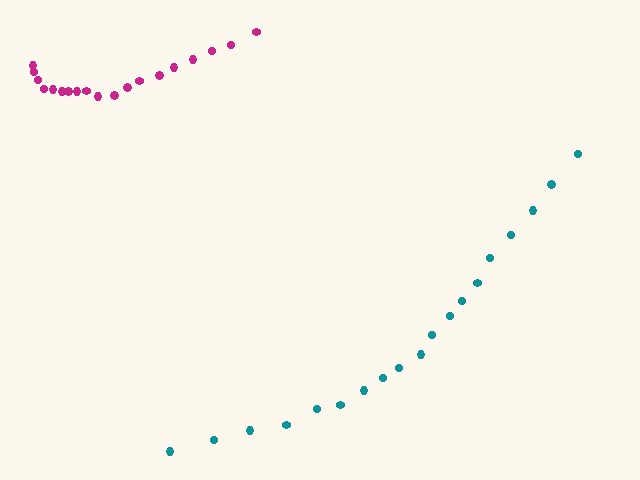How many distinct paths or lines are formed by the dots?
There are 2 distinct paths.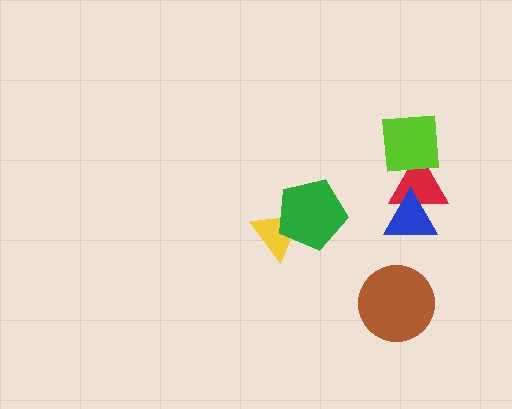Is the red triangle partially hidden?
Yes, it is partially covered by another shape.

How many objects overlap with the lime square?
1 object overlaps with the lime square.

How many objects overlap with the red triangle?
2 objects overlap with the red triangle.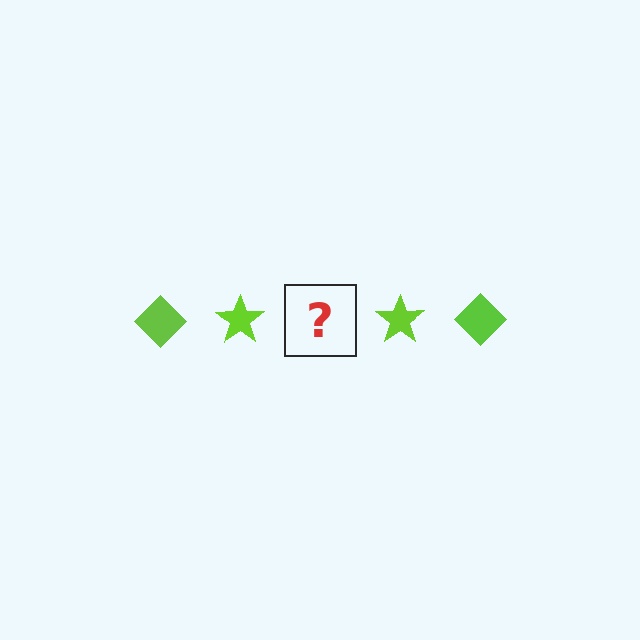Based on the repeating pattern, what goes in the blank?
The blank should be a lime diamond.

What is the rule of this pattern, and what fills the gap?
The rule is that the pattern cycles through diamond, star shapes in lime. The gap should be filled with a lime diamond.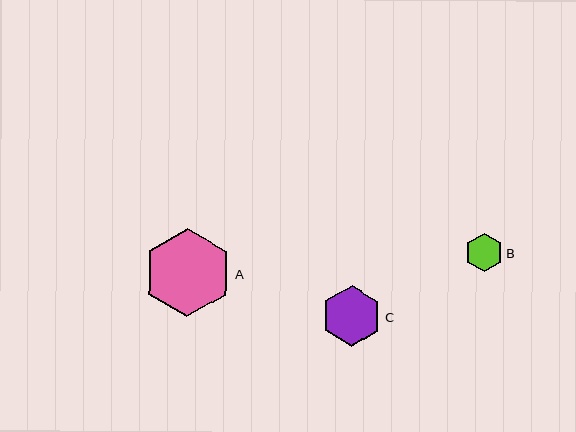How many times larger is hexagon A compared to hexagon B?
Hexagon A is approximately 2.3 times the size of hexagon B.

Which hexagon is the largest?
Hexagon A is the largest with a size of approximately 88 pixels.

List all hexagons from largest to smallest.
From largest to smallest: A, C, B.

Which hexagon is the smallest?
Hexagon B is the smallest with a size of approximately 38 pixels.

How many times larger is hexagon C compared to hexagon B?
Hexagon C is approximately 1.6 times the size of hexagon B.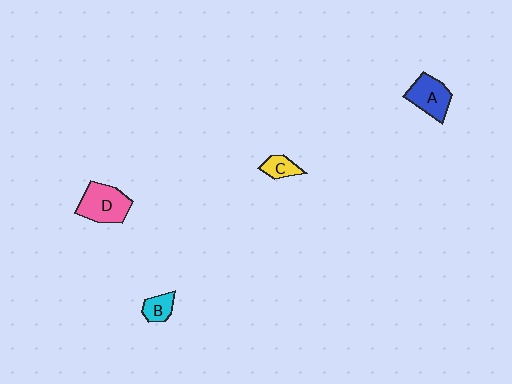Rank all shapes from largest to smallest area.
From largest to smallest: D (pink), A (blue), B (cyan), C (yellow).